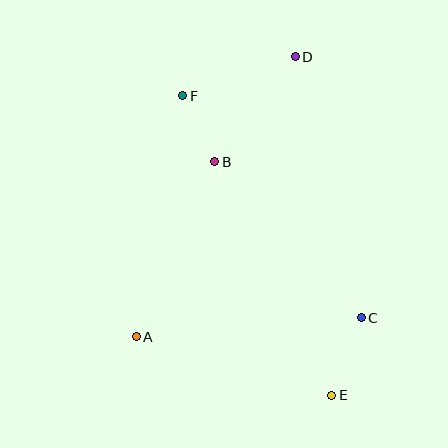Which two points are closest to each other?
Points B and F are closest to each other.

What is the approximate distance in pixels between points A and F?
The distance between A and F is approximately 246 pixels.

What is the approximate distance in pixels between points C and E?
The distance between C and E is approximately 83 pixels.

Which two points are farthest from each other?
Points D and E are farthest from each other.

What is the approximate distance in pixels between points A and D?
The distance between A and D is approximately 322 pixels.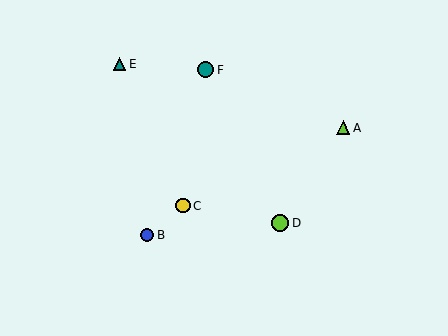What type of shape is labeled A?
Shape A is a lime triangle.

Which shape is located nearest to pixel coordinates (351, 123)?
The lime triangle (labeled A) at (343, 128) is nearest to that location.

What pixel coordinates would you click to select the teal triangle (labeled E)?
Click at (120, 64) to select the teal triangle E.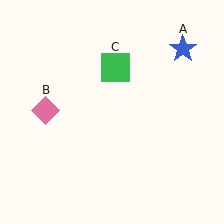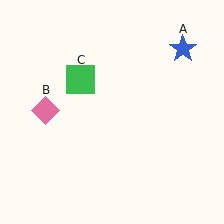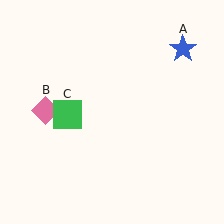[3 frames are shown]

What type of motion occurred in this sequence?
The green square (object C) rotated counterclockwise around the center of the scene.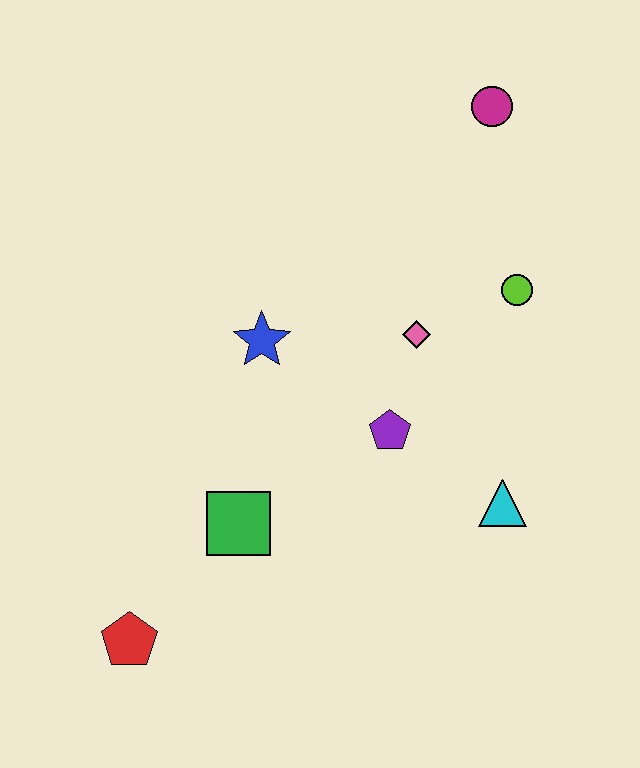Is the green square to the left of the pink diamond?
Yes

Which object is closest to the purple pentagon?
The pink diamond is closest to the purple pentagon.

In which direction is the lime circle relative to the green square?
The lime circle is to the right of the green square.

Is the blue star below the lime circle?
Yes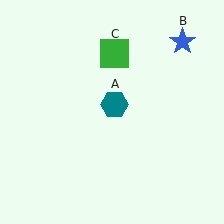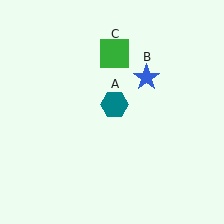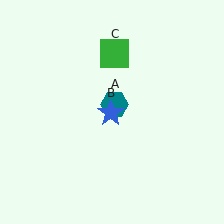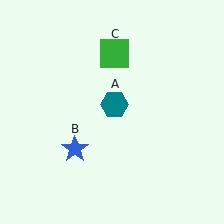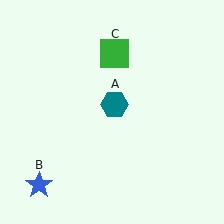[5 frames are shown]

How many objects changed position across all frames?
1 object changed position: blue star (object B).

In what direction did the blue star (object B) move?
The blue star (object B) moved down and to the left.